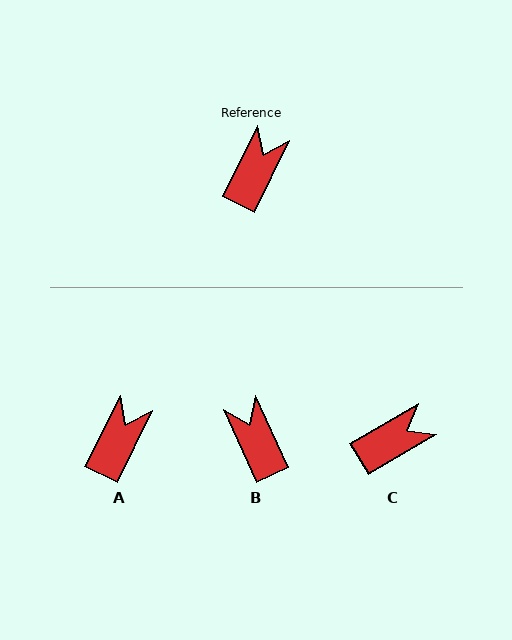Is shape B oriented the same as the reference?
No, it is off by about 51 degrees.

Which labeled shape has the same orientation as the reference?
A.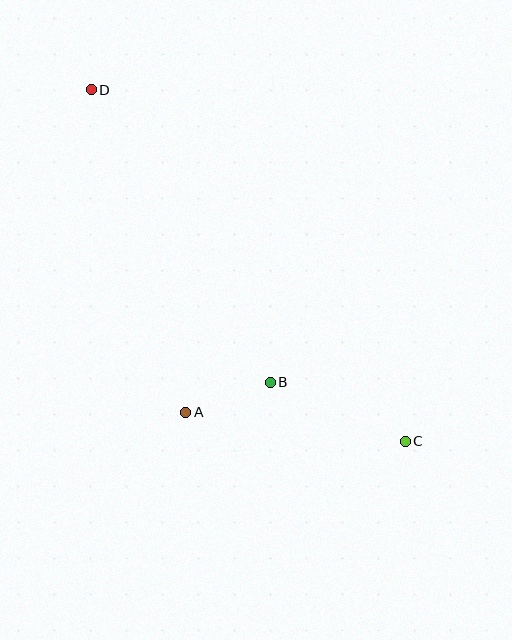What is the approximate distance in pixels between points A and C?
The distance between A and C is approximately 222 pixels.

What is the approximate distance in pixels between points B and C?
The distance between B and C is approximately 148 pixels.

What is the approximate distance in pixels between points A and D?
The distance between A and D is approximately 336 pixels.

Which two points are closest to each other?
Points A and B are closest to each other.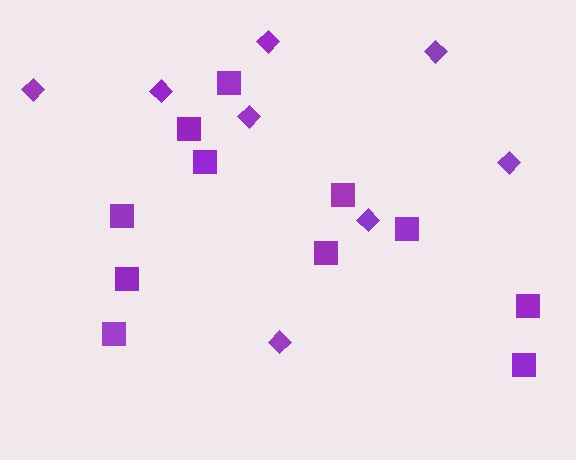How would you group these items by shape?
There are 2 groups: one group of diamonds (8) and one group of squares (11).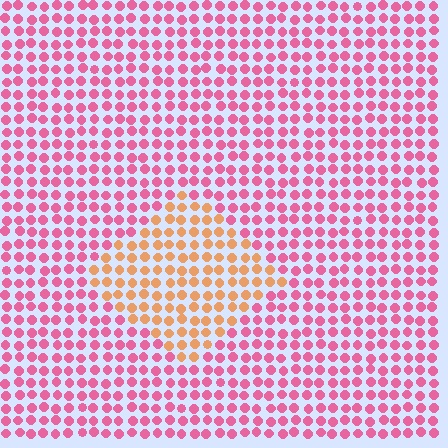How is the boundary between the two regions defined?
The boundary is defined purely by a slight shift in hue (about 52 degrees). Spacing, size, and orientation are identical on both sides.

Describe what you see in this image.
The image is filled with small pink elements in a uniform arrangement. A diamond-shaped region is visible where the elements are tinted to a slightly different hue, forming a subtle color boundary.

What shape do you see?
I see a diamond.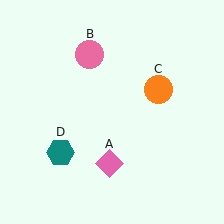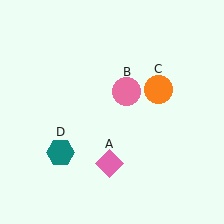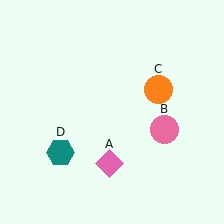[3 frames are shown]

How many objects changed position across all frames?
1 object changed position: pink circle (object B).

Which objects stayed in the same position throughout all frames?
Pink diamond (object A) and orange circle (object C) and teal hexagon (object D) remained stationary.